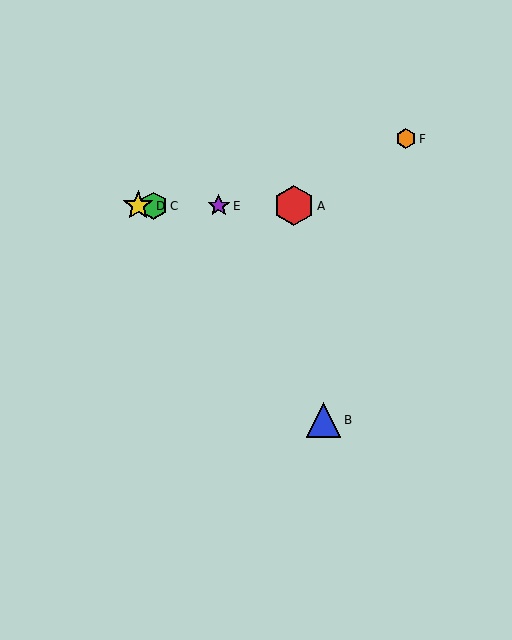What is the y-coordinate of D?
Object D is at y≈206.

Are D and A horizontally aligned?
Yes, both are at y≈206.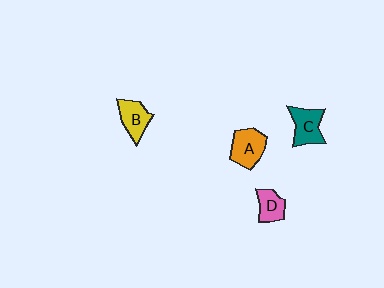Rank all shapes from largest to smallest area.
From largest to smallest: A (orange), C (teal), B (yellow), D (pink).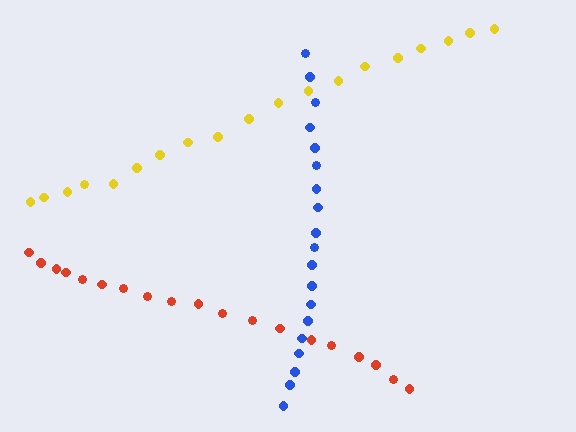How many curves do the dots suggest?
There are 3 distinct paths.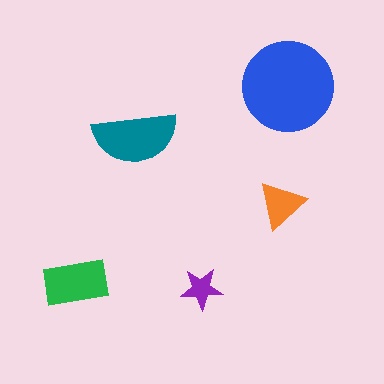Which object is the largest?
The blue circle.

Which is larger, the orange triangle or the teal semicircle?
The teal semicircle.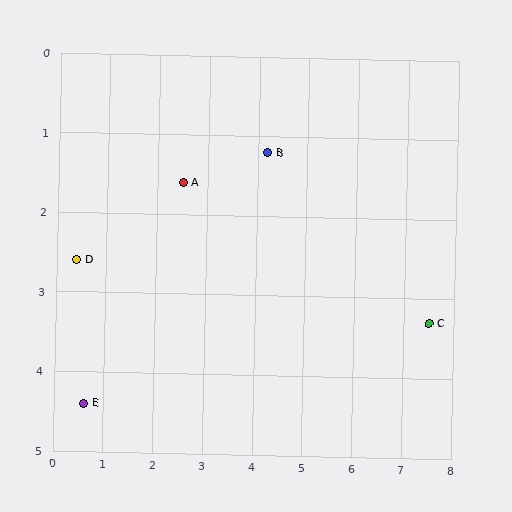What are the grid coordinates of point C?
Point C is at approximately (7.5, 3.3).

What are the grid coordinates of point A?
Point A is at approximately (2.5, 1.6).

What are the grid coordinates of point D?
Point D is at approximately (0.4, 2.6).